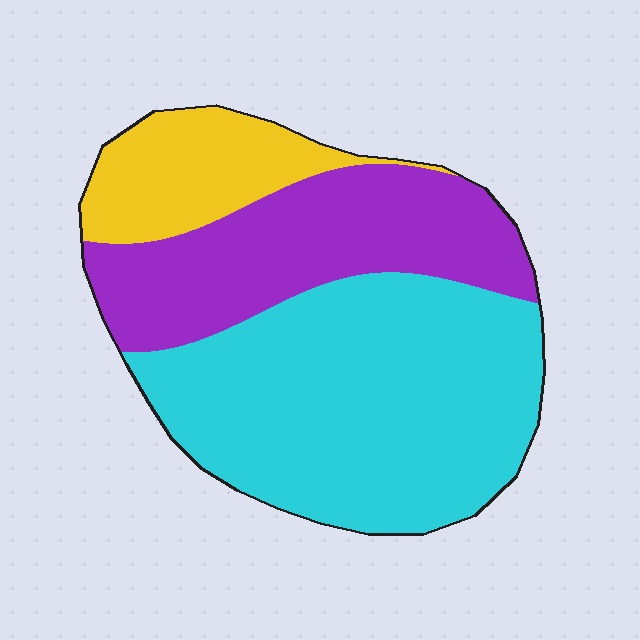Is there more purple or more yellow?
Purple.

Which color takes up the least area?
Yellow, at roughly 15%.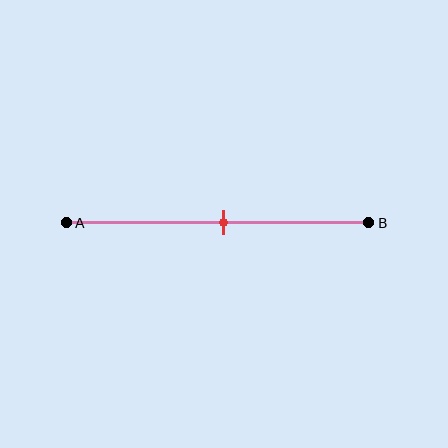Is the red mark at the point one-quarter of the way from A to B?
No, the mark is at about 50% from A, not at the 25% one-quarter point.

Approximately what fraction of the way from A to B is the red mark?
The red mark is approximately 50% of the way from A to B.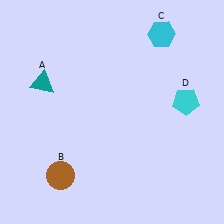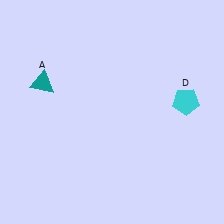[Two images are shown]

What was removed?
The brown circle (B), the cyan hexagon (C) were removed in Image 2.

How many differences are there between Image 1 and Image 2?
There are 2 differences between the two images.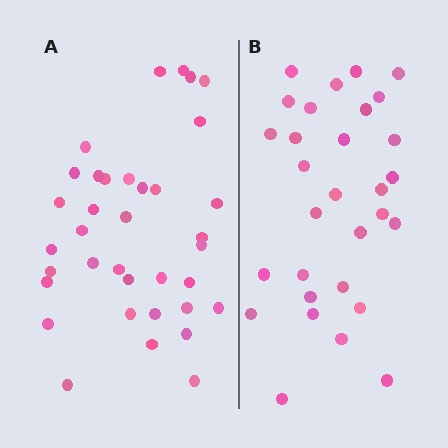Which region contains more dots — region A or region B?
Region A (the left region) has more dots.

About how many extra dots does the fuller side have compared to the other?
Region A has about 6 more dots than region B.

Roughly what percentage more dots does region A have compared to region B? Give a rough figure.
About 20% more.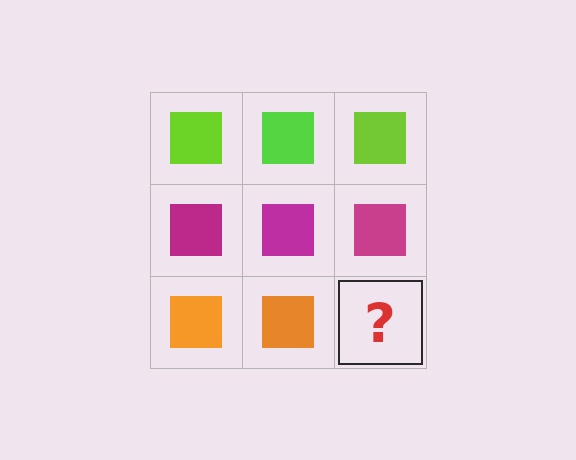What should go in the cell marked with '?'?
The missing cell should contain an orange square.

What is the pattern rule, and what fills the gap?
The rule is that each row has a consistent color. The gap should be filled with an orange square.